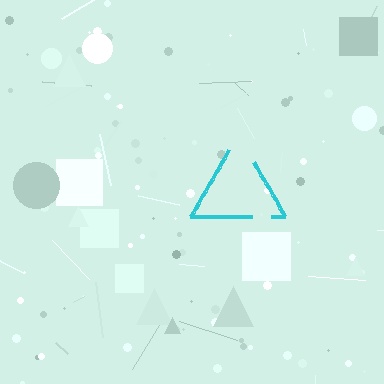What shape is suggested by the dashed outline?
The dashed outline suggests a triangle.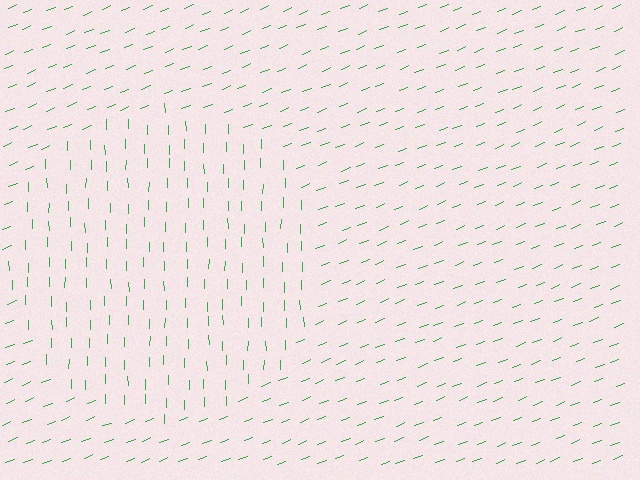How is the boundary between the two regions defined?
The boundary is defined purely by a change in line orientation (approximately 69 degrees difference). All lines are the same color and thickness.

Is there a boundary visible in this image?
Yes, there is a texture boundary formed by a change in line orientation.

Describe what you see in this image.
The image is filled with small green line segments. A circle region in the image has lines oriented differently from the surrounding lines, creating a visible texture boundary.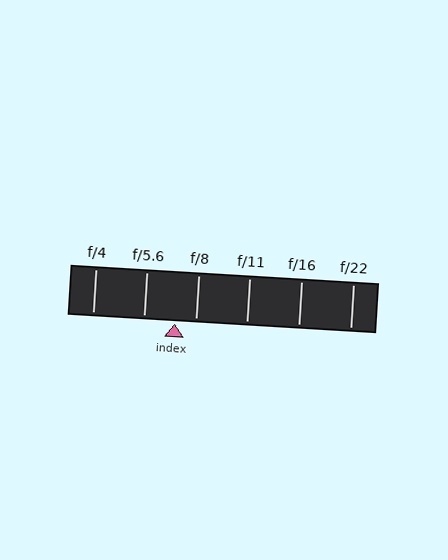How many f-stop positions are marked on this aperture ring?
There are 6 f-stop positions marked.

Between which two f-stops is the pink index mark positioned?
The index mark is between f/5.6 and f/8.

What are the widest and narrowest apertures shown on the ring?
The widest aperture shown is f/4 and the narrowest is f/22.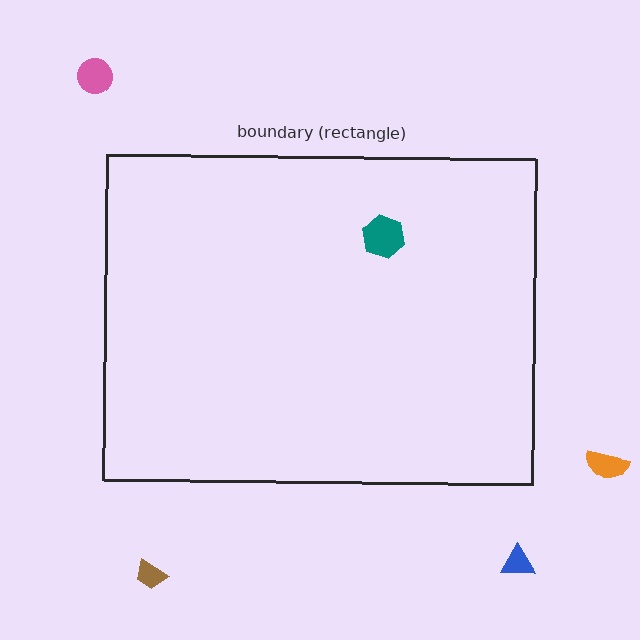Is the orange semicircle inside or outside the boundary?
Outside.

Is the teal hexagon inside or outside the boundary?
Inside.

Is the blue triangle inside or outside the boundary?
Outside.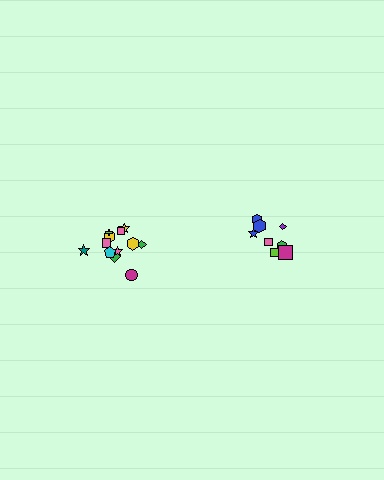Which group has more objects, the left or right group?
The left group.